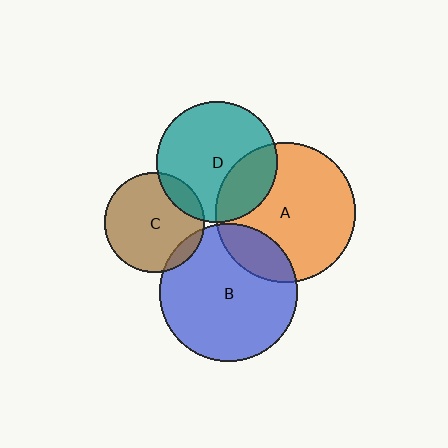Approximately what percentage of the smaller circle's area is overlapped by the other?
Approximately 25%.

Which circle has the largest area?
Circle A (orange).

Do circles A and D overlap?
Yes.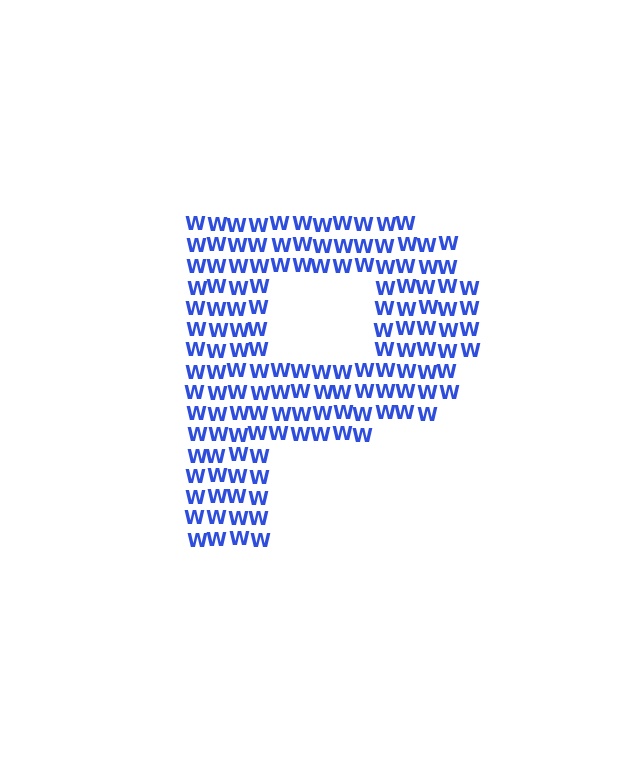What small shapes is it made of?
It is made of small letter W's.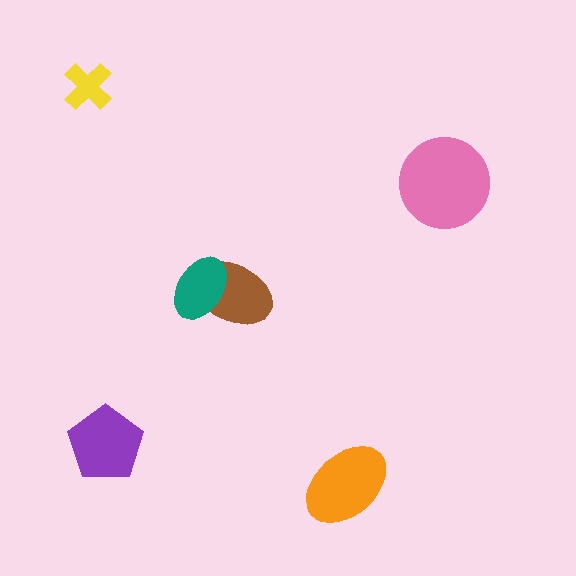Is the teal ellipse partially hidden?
No, no other shape covers it.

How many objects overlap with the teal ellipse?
1 object overlaps with the teal ellipse.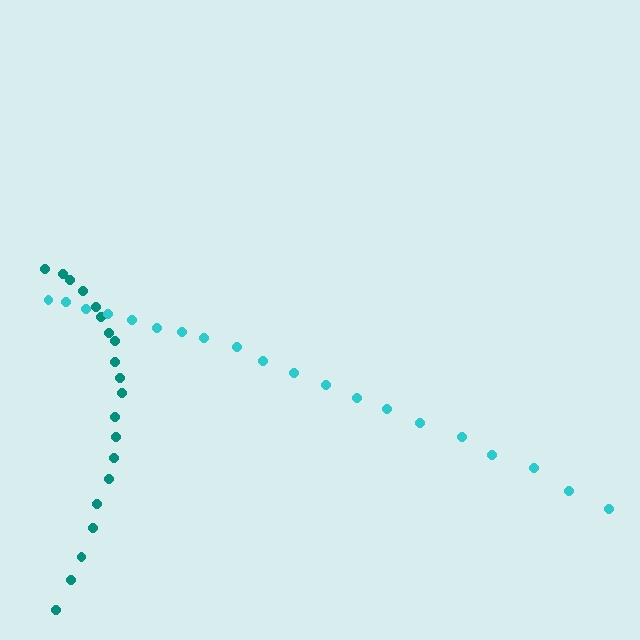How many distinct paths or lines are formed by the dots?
There are 2 distinct paths.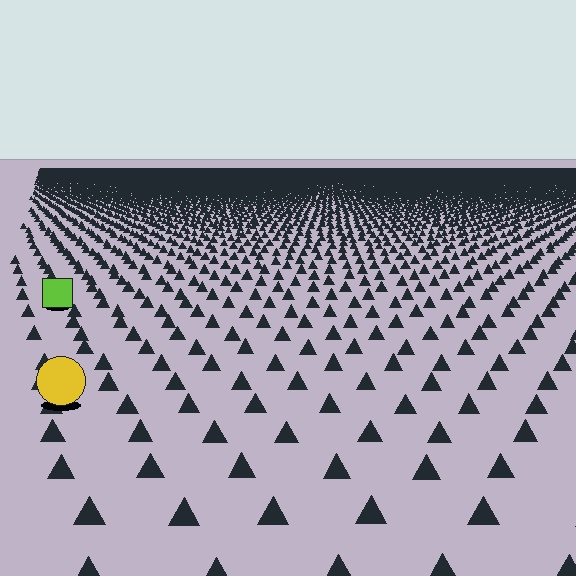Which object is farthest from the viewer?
The lime square is farthest from the viewer. It appears smaller and the ground texture around it is denser.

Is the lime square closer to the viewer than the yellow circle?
No. The yellow circle is closer — you can tell from the texture gradient: the ground texture is coarser near it.